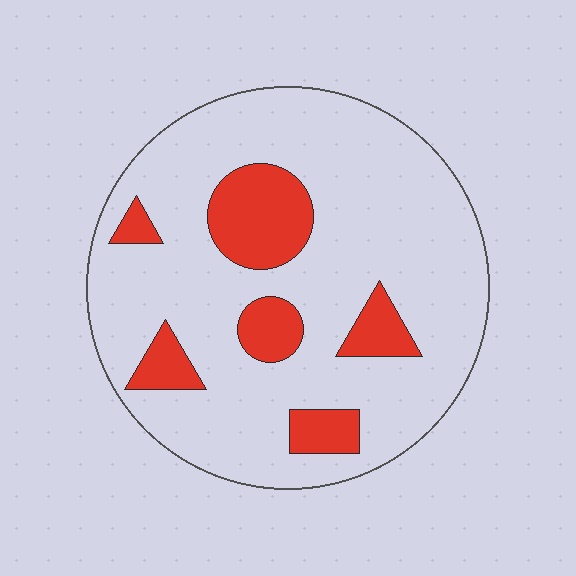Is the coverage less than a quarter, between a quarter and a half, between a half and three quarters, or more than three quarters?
Less than a quarter.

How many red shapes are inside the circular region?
6.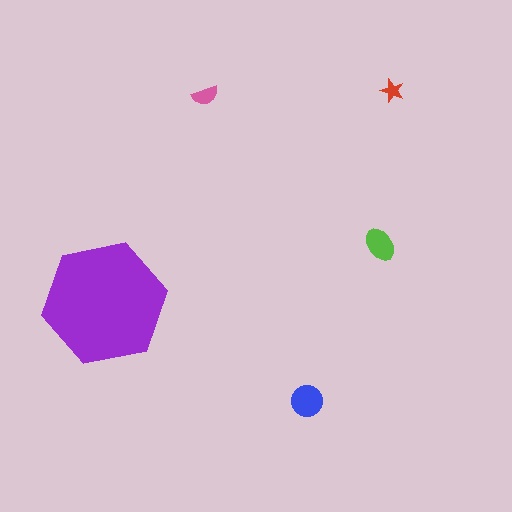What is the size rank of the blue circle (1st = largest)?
2nd.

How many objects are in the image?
There are 5 objects in the image.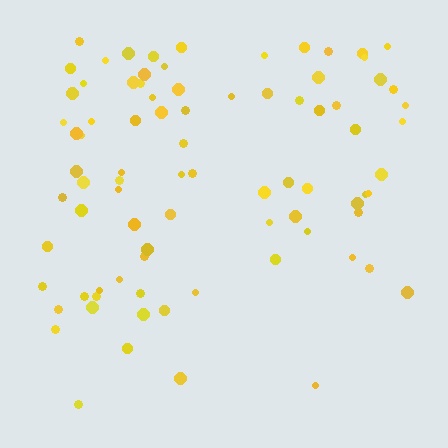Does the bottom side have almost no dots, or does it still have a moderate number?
Still a moderate number, just noticeably fewer than the top.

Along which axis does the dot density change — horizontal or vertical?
Vertical.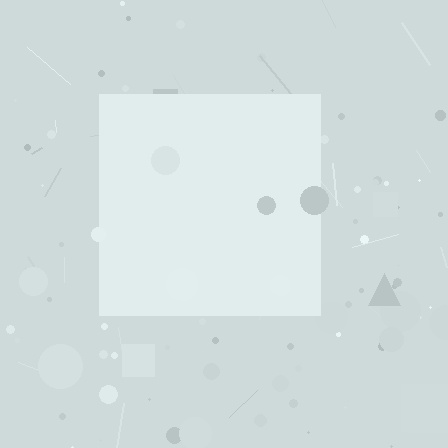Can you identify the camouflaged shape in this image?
The camouflaged shape is a square.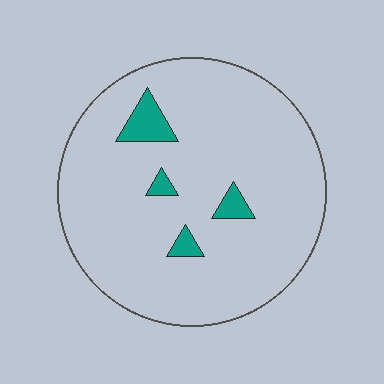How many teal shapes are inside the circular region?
4.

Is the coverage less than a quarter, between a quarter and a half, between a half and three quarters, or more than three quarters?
Less than a quarter.